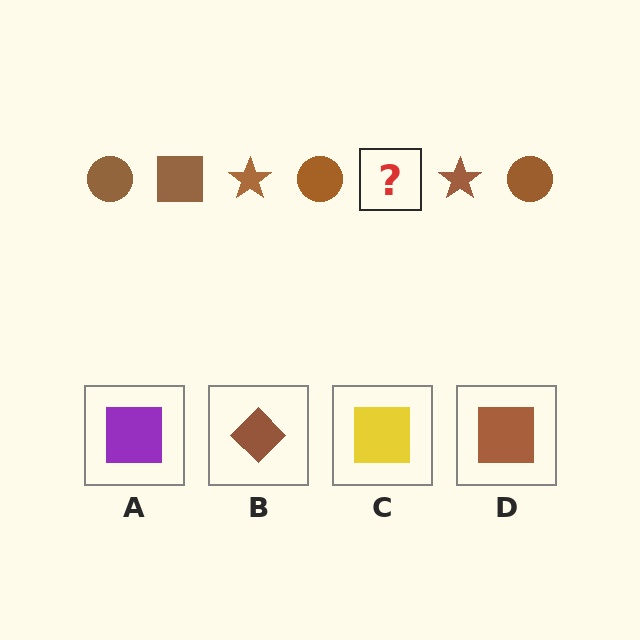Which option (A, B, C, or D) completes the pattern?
D.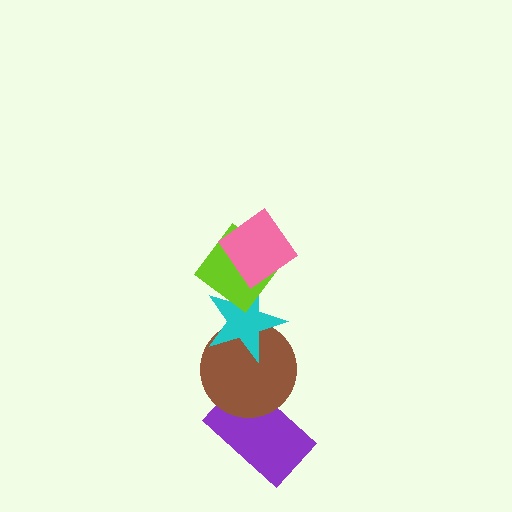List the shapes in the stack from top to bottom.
From top to bottom: the pink diamond, the lime diamond, the cyan star, the brown circle, the purple rectangle.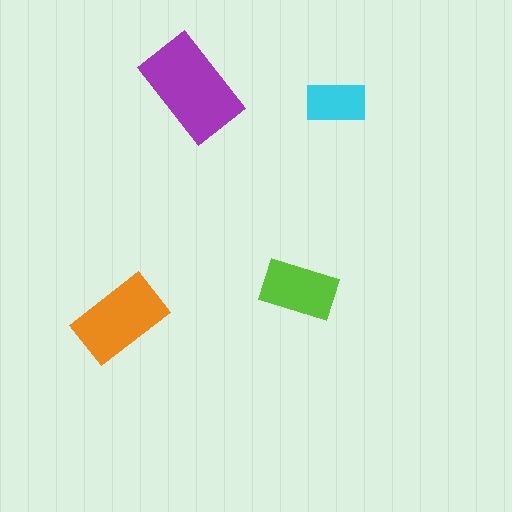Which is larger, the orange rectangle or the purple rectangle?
The purple one.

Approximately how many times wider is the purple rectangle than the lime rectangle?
About 1.5 times wider.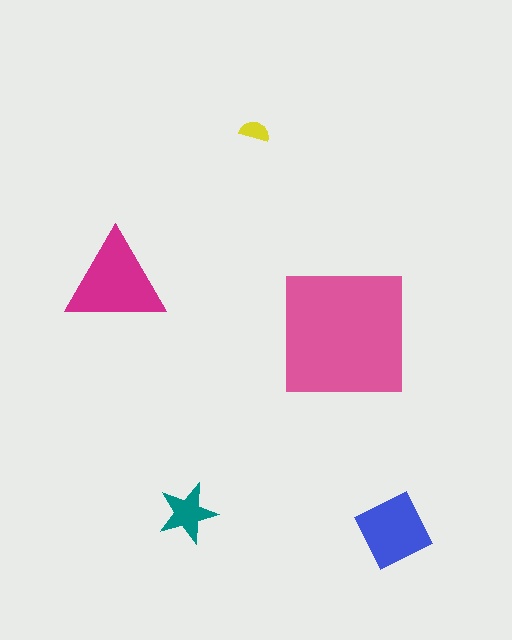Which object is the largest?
The pink square.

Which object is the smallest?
The yellow semicircle.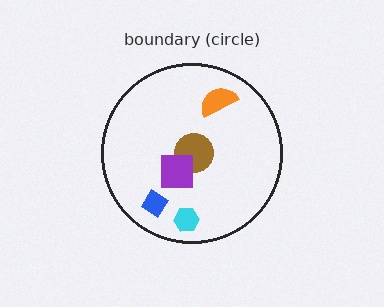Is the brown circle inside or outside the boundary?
Inside.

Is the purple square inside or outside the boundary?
Inside.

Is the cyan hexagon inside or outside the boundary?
Inside.